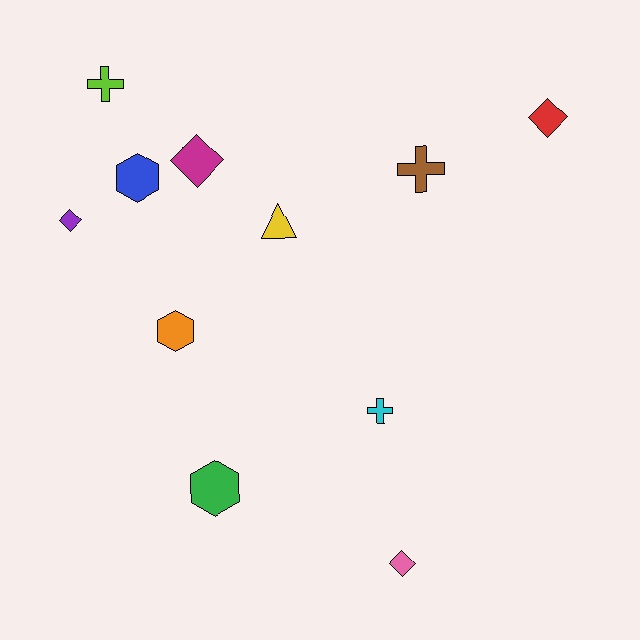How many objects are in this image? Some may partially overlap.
There are 11 objects.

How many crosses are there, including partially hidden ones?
There are 3 crosses.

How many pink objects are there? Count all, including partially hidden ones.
There is 1 pink object.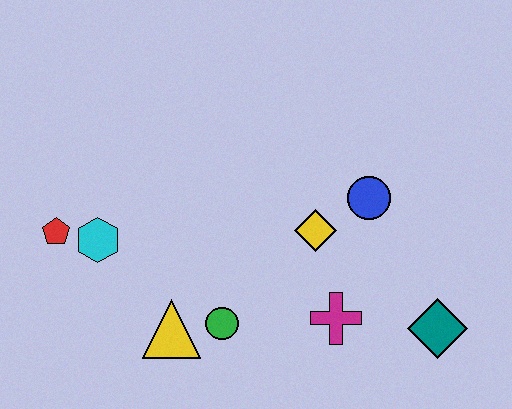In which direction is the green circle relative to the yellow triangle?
The green circle is to the right of the yellow triangle.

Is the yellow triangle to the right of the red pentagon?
Yes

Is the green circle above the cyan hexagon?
No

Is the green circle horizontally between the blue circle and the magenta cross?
No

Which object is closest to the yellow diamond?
The blue circle is closest to the yellow diamond.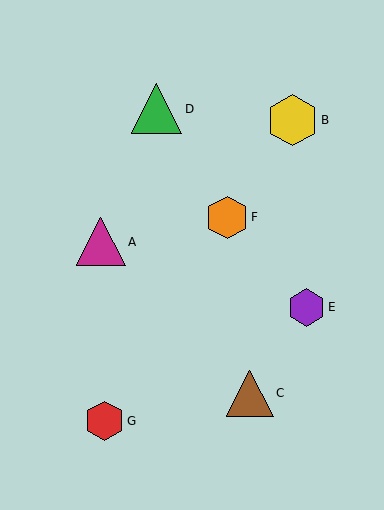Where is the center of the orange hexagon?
The center of the orange hexagon is at (227, 217).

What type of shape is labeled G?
Shape G is a red hexagon.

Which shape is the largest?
The yellow hexagon (labeled B) is the largest.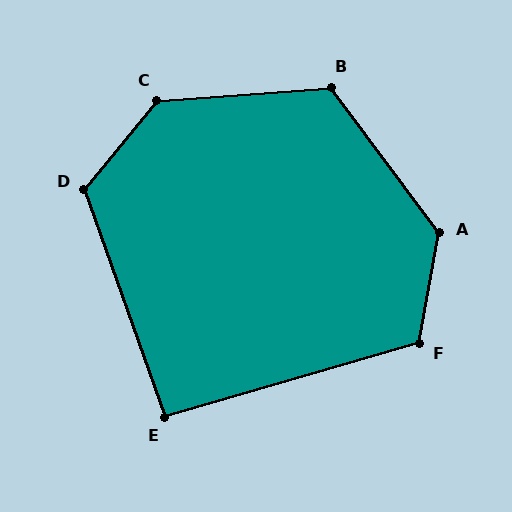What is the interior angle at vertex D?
Approximately 121 degrees (obtuse).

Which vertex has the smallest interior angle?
E, at approximately 94 degrees.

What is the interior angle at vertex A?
Approximately 133 degrees (obtuse).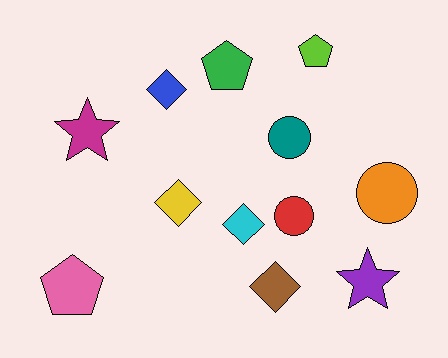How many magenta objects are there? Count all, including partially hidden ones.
There is 1 magenta object.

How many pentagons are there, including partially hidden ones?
There are 3 pentagons.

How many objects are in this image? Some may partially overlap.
There are 12 objects.